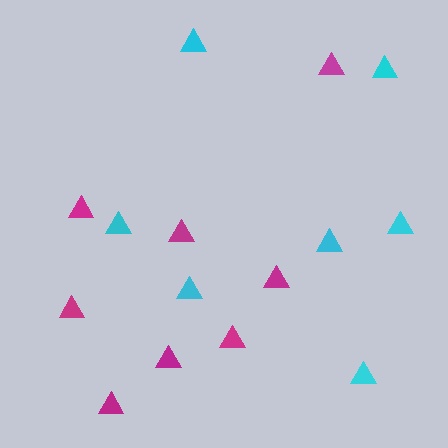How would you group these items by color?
There are 2 groups: one group of magenta triangles (8) and one group of cyan triangles (7).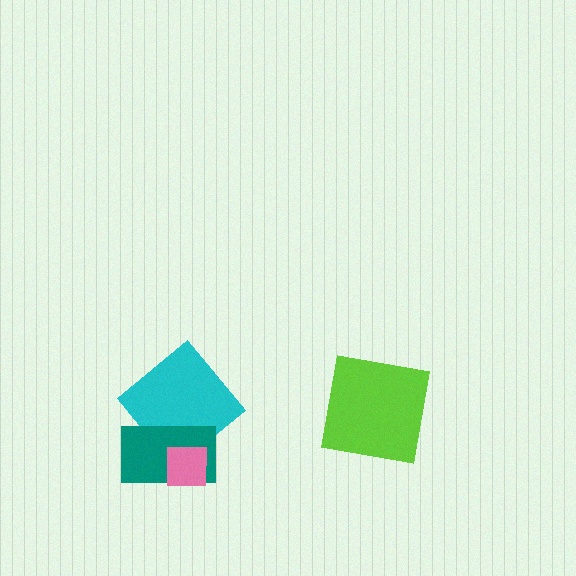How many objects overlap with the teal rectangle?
2 objects overlap with the teal rectangle.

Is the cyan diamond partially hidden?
Yes, it is partially covered by another shape.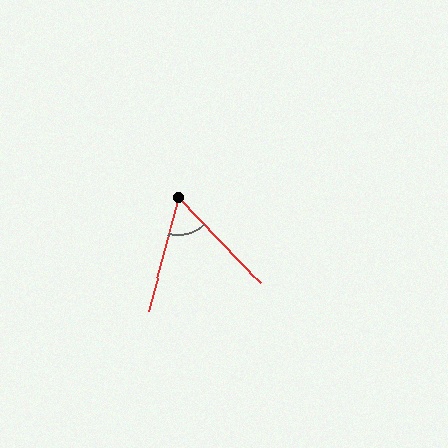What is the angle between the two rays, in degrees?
Approximately 59 degrees.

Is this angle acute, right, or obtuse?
It is acute.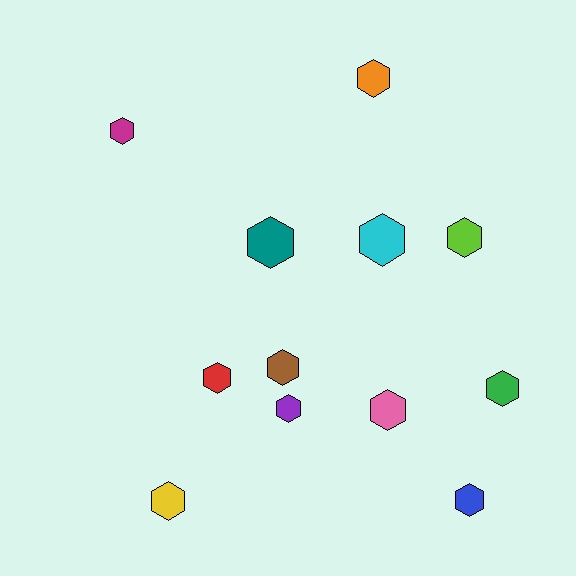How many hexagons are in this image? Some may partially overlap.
There are 12 hexagons.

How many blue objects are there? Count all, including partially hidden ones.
There is 1 blue object.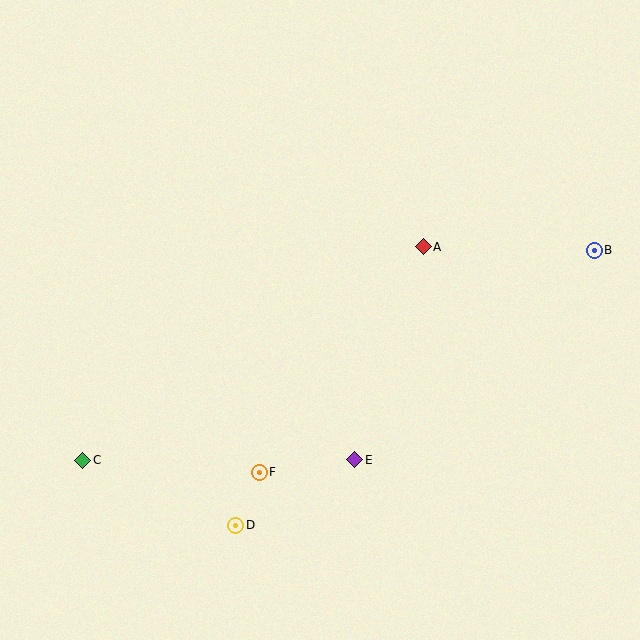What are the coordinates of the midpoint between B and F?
The midpoint between B and F is at (427, 361).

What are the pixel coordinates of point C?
Point C is at (83, 460).